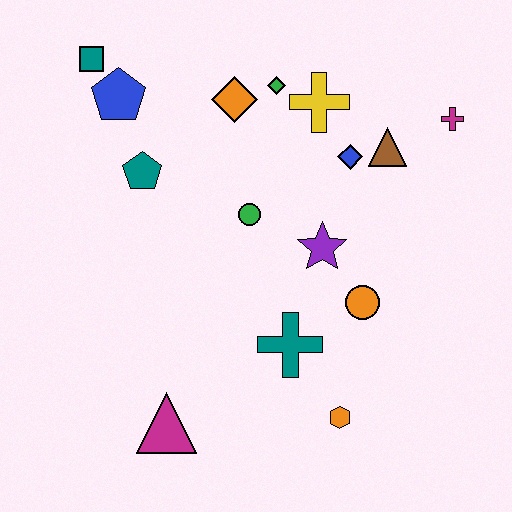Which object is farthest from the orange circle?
The teal square is farthest from the orange circle.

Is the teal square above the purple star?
Yes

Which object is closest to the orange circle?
The purple star is closest to the orange circle.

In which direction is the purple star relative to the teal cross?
The purple star is above the teal cross.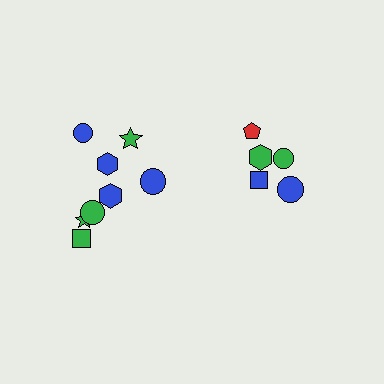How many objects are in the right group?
There are 5 objects.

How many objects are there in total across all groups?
There are 13 objects.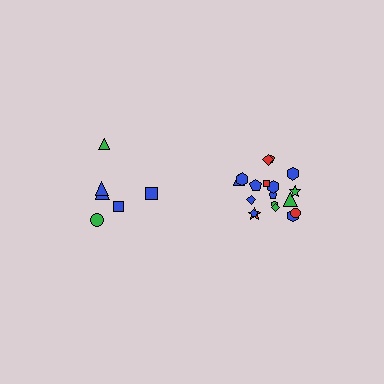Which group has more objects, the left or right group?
The right group.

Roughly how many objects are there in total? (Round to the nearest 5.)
Roughly 25 objects in total.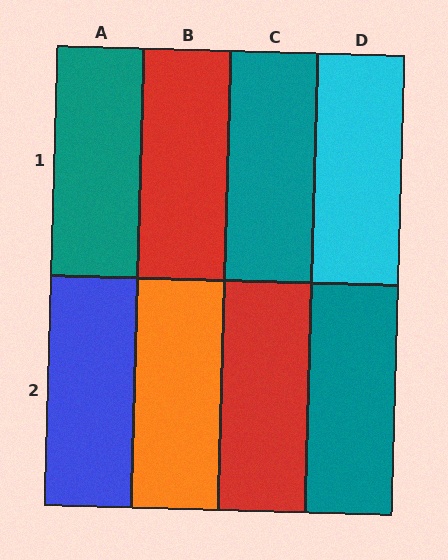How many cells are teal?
3 cells are teal.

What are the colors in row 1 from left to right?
Teal, red, teal, cyan.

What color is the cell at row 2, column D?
Teal.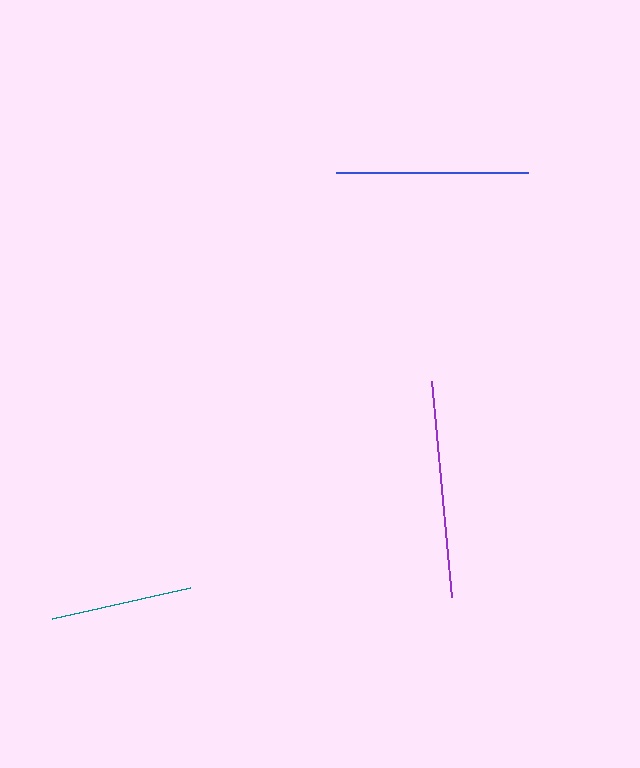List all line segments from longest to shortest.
From longest to shortest: purple, blue, teal.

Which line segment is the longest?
The purple line is the longest at approximately 217 pixels.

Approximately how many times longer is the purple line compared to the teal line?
The purple line is approximately 1.5 times the length of the teal line.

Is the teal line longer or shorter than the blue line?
The blue line is longer than the teal line.